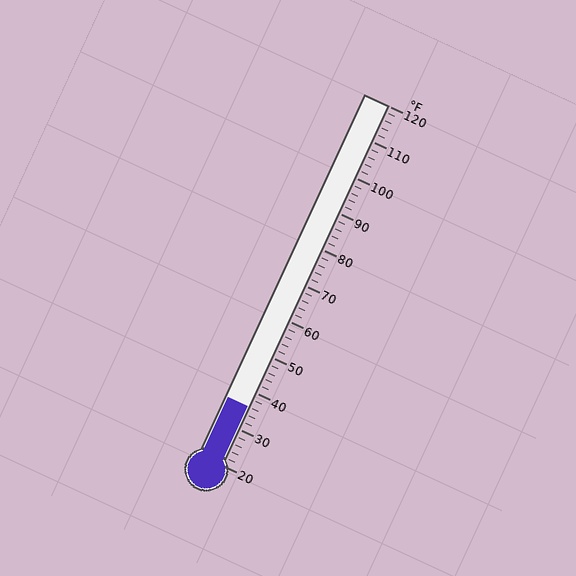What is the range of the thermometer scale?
The thermometer scale ranges from 20°F to 120°F.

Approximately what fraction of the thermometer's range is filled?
The thermometer is filled to approximately 15% of its range.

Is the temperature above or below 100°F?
The temperature is below 100°F.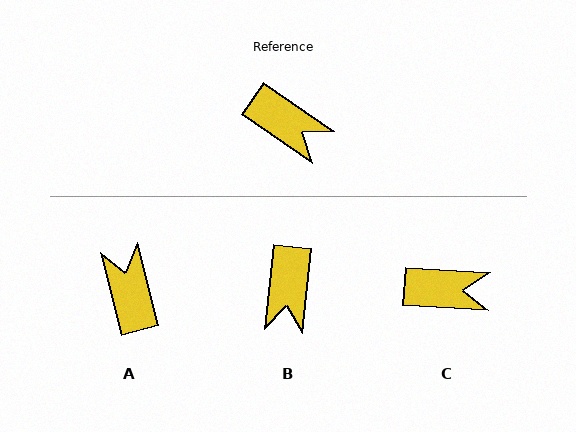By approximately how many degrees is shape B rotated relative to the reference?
Approximately 61 degrees clockwise.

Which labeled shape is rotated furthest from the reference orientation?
A, about 139 degrees away.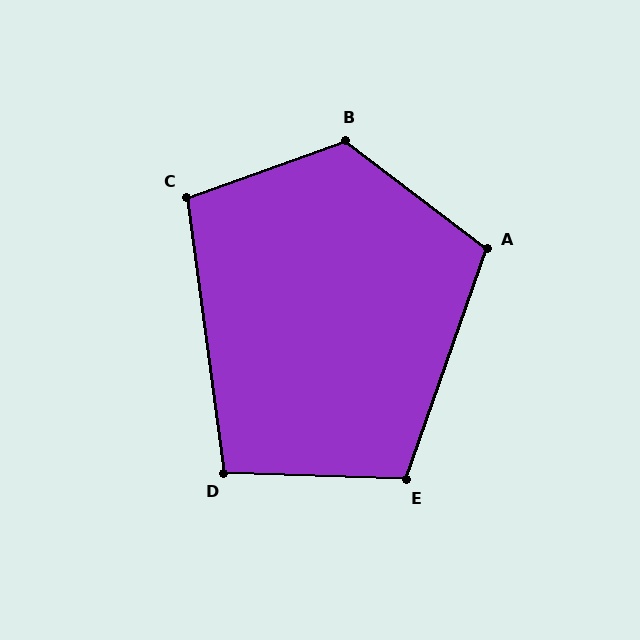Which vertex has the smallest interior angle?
D, at approximately 99 degrees.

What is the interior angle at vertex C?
Approximately 102 degrees (obtuse).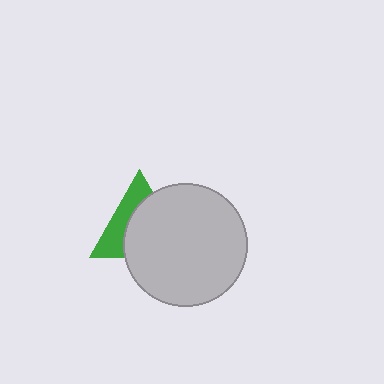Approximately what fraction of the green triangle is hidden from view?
Roughly 60% of the green triangle is hidden behind the light gray circle.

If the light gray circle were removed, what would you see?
You would see the complete green triangle.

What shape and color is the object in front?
The object in front is a light gray circle.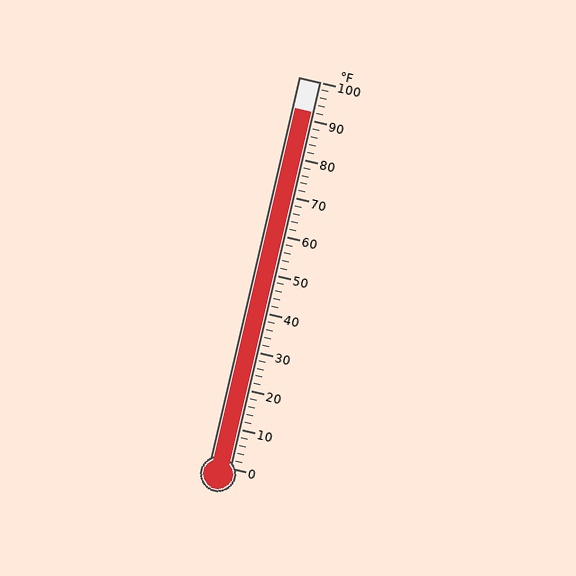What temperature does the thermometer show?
The thermometer shows approximately 92°F.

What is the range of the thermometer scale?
The thermometer scale ranges from 0°F to 100°F.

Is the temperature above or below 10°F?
The temperature is above 10°F.